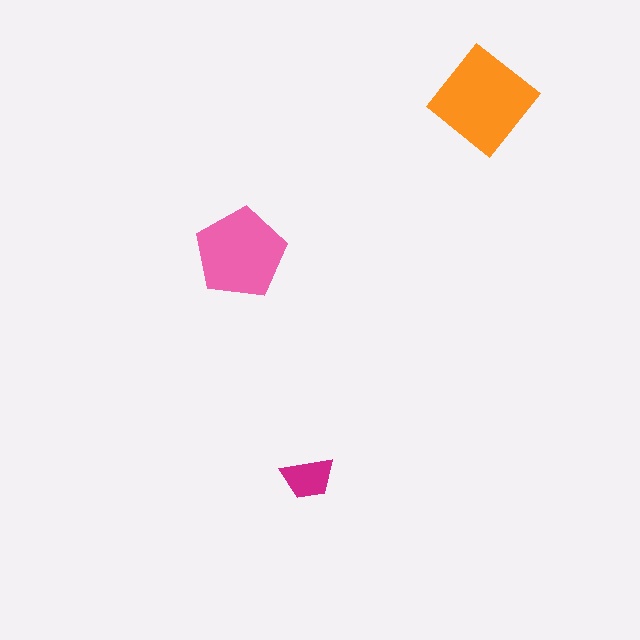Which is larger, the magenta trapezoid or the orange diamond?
The orange diamond.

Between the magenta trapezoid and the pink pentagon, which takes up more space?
The pink pentagon.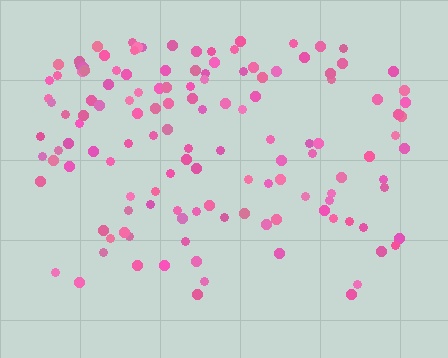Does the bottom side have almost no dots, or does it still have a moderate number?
Still a moderate number, just noticeably fewer than the top.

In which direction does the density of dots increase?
From bottom to top, with the top side densest.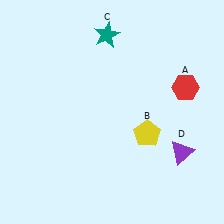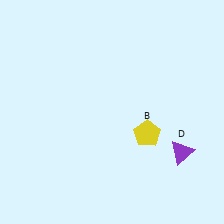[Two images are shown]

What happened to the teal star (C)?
The teal star (C) was removed in Image 2. It was in the top-left area of Image 1.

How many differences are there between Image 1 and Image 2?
There are 2 differences between the two images.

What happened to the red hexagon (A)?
The red hexagon (A) was removed in Image 2. It was in the top-right area of Image 1.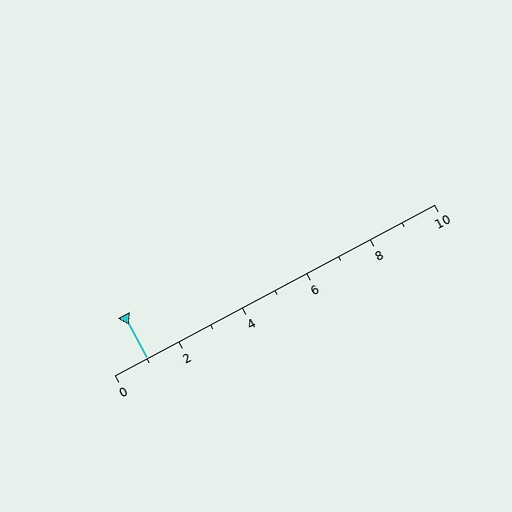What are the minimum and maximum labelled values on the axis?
The axis runs from 0 to 10.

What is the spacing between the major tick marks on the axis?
The major ticks are spaced 2 apart.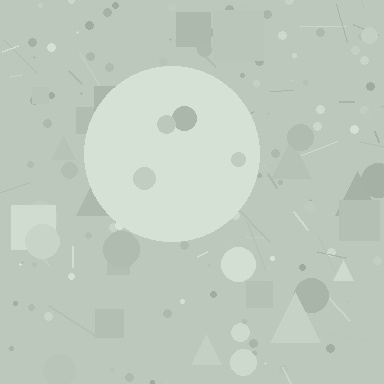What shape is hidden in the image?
A circle is hidden in the image.